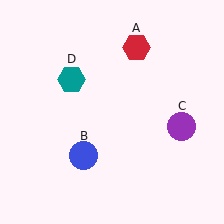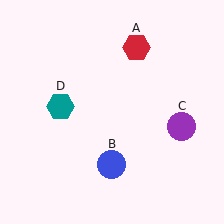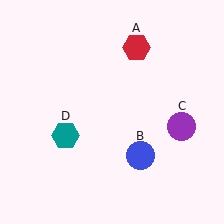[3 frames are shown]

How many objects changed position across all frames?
2 objects changed position: blue circle (object B), teal hexagon (object D).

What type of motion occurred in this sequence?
The blue circle (object B), teal hexagon (object D) rotated counterclockwise around the center of the scene.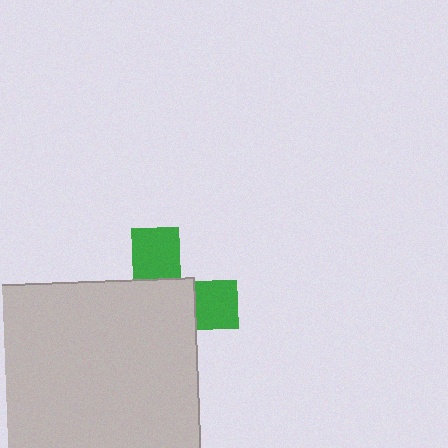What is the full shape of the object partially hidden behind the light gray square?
The partially hidden object is a green cross.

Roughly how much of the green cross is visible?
A small part of it is visible (roughly 34%).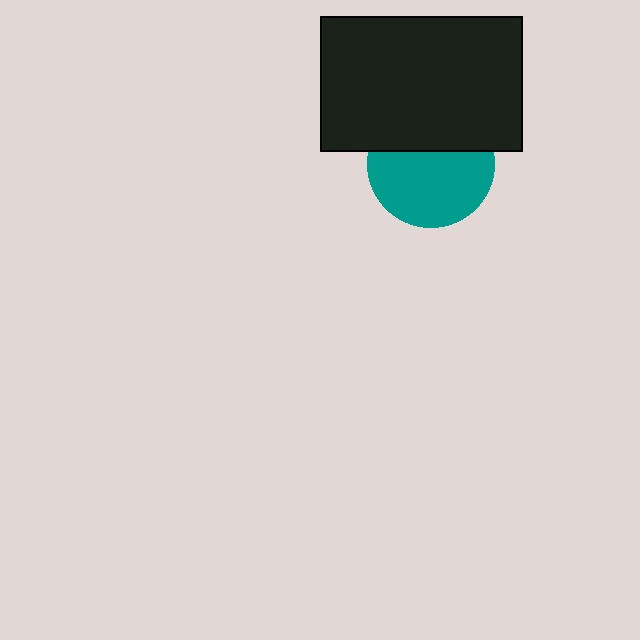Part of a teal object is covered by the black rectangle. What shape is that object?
It is a circle.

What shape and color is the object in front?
The object in front is a black rectangle.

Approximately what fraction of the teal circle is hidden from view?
Roughly 38% of the teal circle is hidden behind the black rectangle.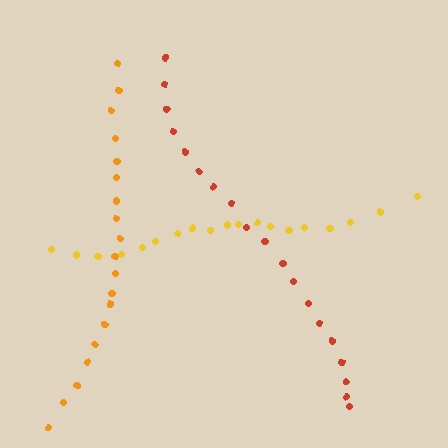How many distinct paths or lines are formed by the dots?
There are 3 distinct paths.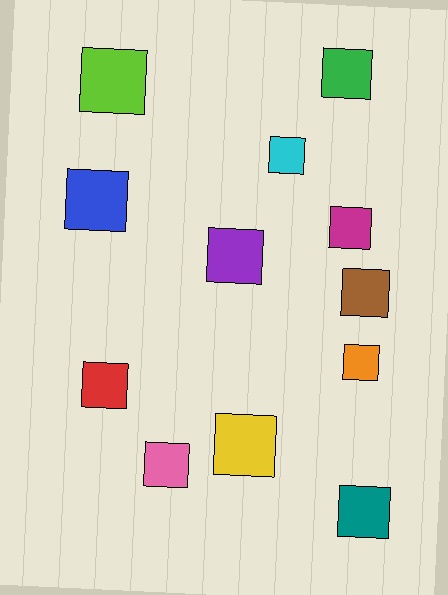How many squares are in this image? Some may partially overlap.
There are 12 squares.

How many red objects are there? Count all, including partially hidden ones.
There is 1 red object.